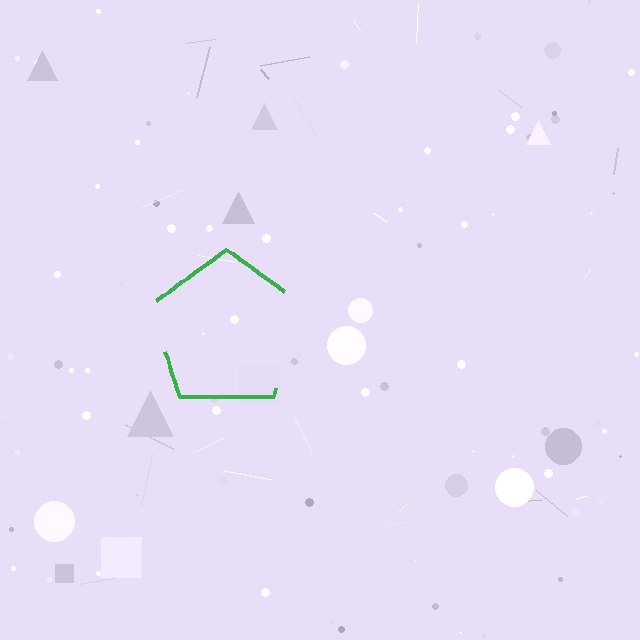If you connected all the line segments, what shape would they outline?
They would outline a pentagon.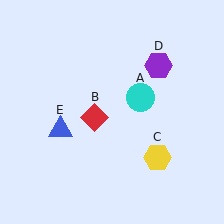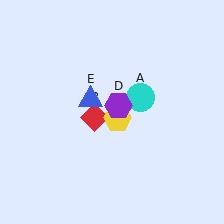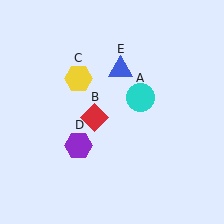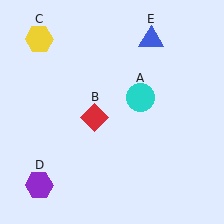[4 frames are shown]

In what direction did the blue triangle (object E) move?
The blue triangle (object E) moved up and to the right.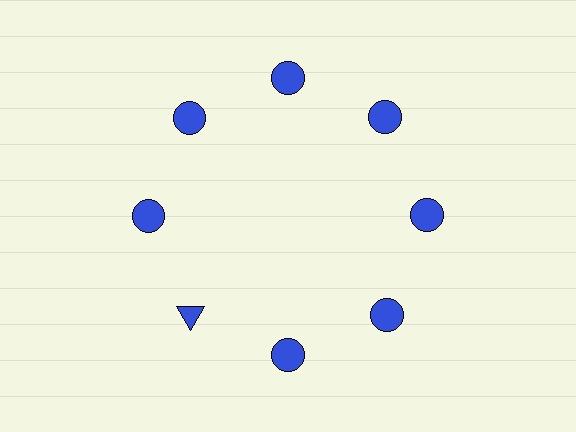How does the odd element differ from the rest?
It has a different shape: triangle instead of circle.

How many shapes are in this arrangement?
There are 8 shapes arranged in a ring pattern.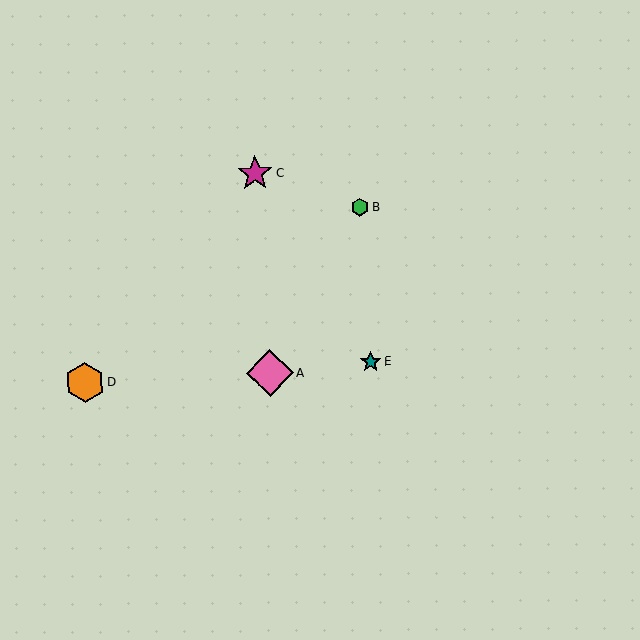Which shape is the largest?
The pink diamond (labeled A) is the largest.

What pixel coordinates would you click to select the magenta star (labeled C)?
Click at (255, 173) to select the magenta star C.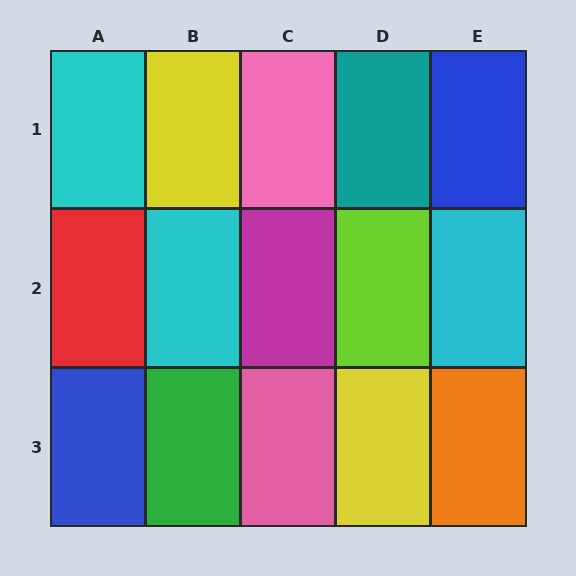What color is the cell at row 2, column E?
Cyan.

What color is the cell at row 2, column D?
Lime.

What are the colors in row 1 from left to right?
Cyan, yellow, pink, teal, blue.